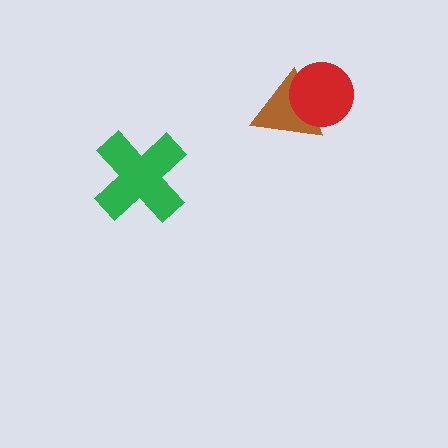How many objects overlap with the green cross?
0 objects overlap with the green cross.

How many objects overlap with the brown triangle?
1 object overlaps with the brown triangle.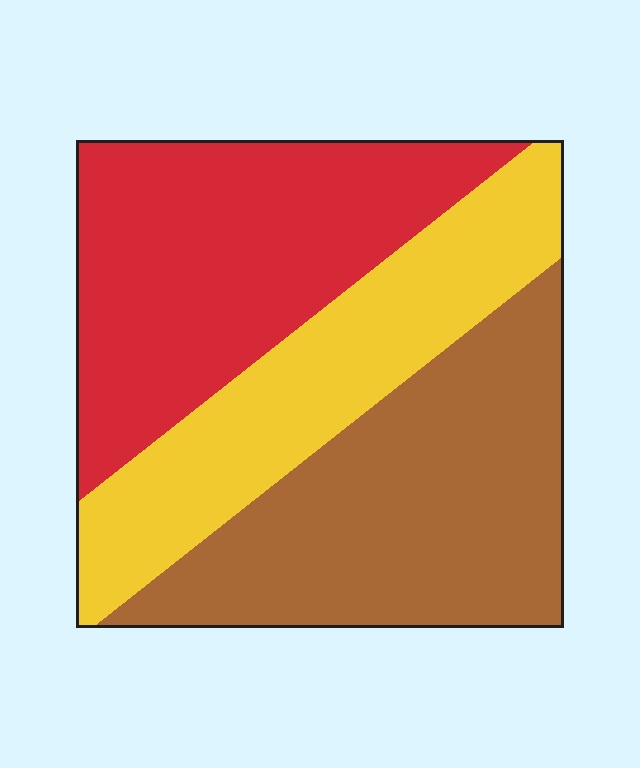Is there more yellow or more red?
Red.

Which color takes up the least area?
Yellow, at roughly 30%.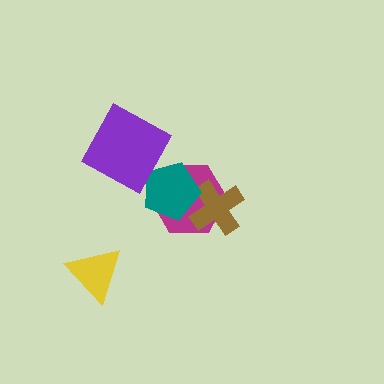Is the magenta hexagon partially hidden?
Yes, it is partially covered by another shape.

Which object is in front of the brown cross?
The teal pentagon is in front of the brown cross.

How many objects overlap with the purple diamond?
1 object overlaps with the purple diamond.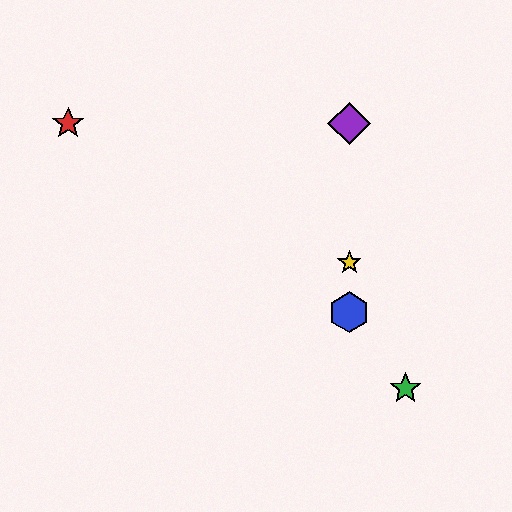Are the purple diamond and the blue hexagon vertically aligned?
Yes, both are at x≈349.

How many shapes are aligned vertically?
3 shapes (the blue hexagon, the yellow star, the purple diamond) are aligned vertically.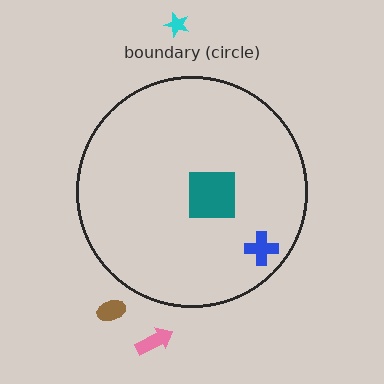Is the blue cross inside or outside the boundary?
Inside.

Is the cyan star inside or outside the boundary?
Outside.